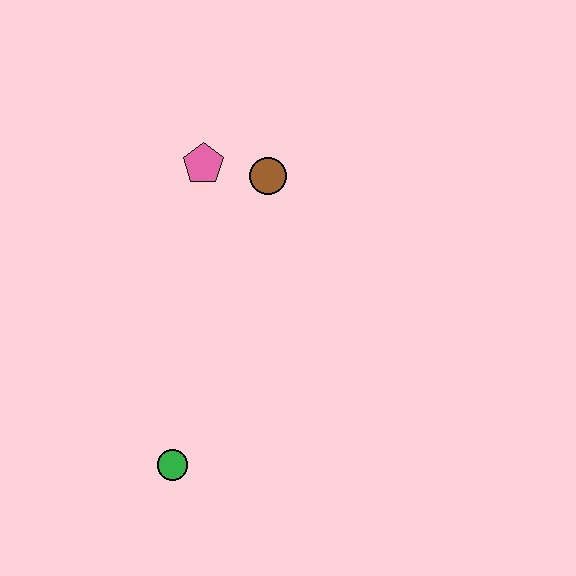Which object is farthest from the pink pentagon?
The green circle is farthest from the pink pentagon.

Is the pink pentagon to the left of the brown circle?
Yes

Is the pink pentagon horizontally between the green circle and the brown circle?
Yes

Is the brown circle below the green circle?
No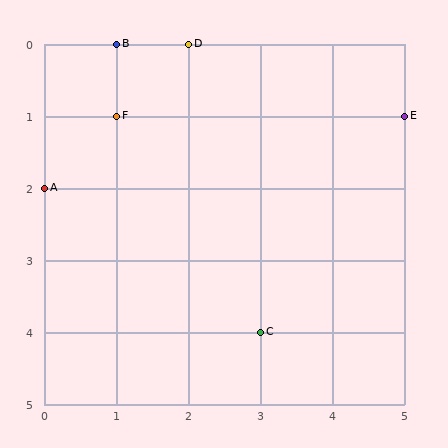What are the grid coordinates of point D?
Point D is at grid coordinates (2, 0).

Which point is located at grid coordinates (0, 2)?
Point A is at (0, 2).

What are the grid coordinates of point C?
Point C is at grid coordinates (3, 4).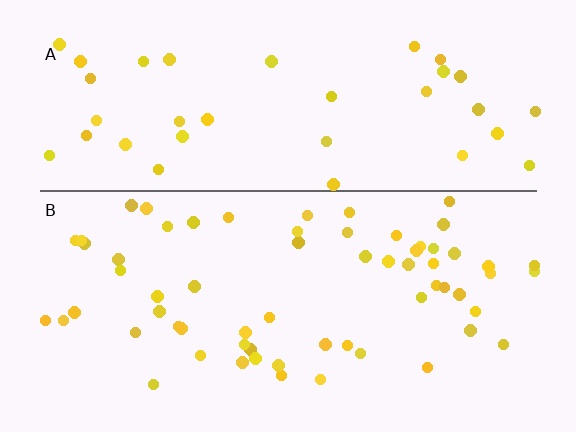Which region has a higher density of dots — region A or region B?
B (the bottom).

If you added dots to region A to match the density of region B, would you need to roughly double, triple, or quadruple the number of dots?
Approximately double.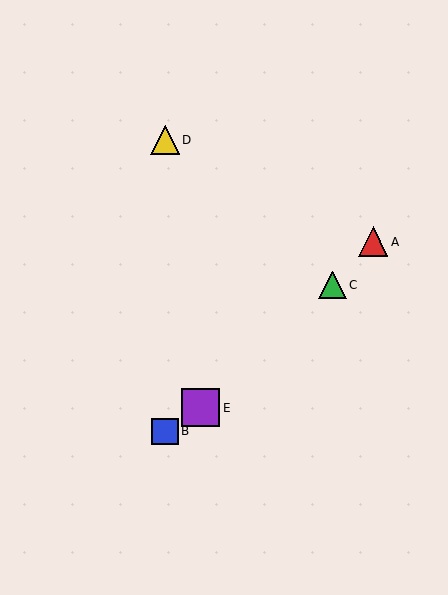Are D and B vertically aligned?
Yes, both are at x≈165.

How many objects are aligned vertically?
2 objects (B, D) are aligned vertically.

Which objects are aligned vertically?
Objects B, D are aligned vertically.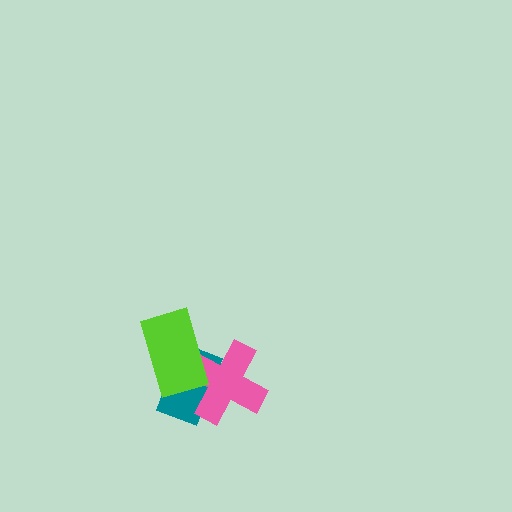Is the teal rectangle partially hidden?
Yes, it is partially covered by another shape.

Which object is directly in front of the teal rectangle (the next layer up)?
The pink cross is directly in front of the teal rectangle.